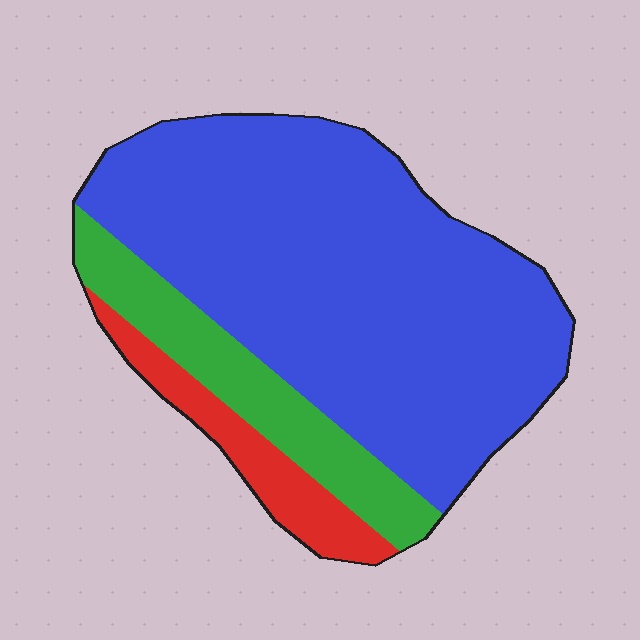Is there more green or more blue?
Blue.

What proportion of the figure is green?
Green covers about 15% of the figure.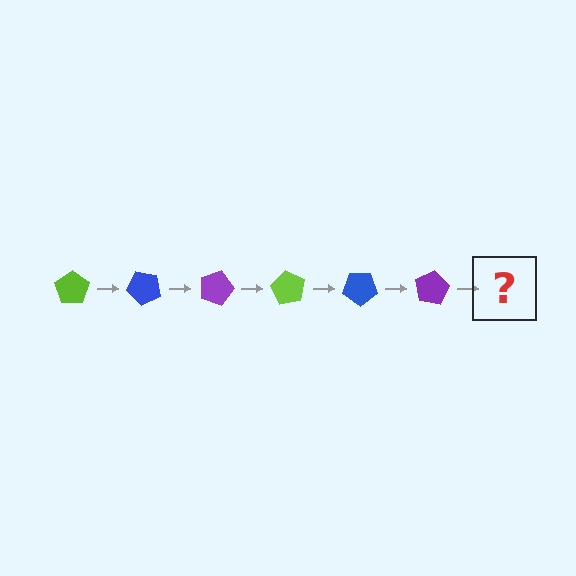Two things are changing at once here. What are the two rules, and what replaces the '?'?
The two rules are that it rotates 45 degrees each step and the color cycles through lime, blue, and purple. The '?' should be a lime pentagon, rotated 270 degrees from the start.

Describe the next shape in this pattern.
It should be a lime pentagon, rotated 270 degrees from the start.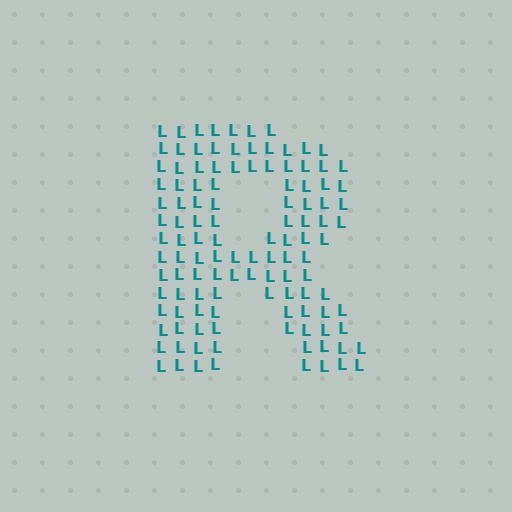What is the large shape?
The large shape is the letter R.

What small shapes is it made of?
It is made of small letter L's.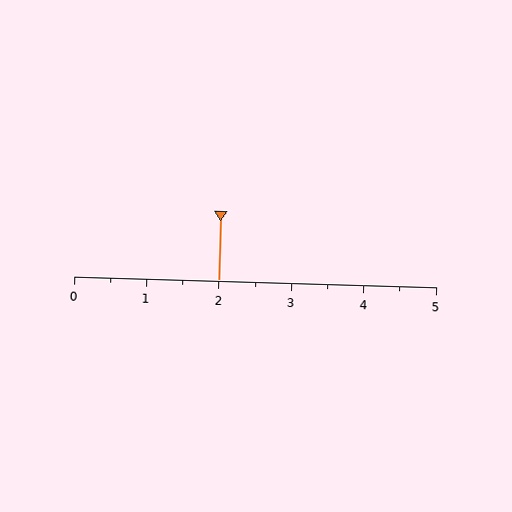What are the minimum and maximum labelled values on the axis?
The axis runs from 0 to 5.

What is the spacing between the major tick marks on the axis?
The major ticks are spaced 1 apart.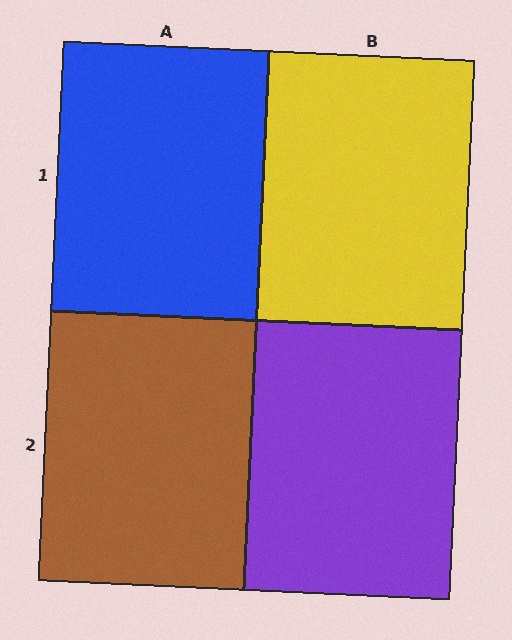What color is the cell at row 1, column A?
Blue.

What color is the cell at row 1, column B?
Yellow.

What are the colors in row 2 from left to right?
Brown, purple.